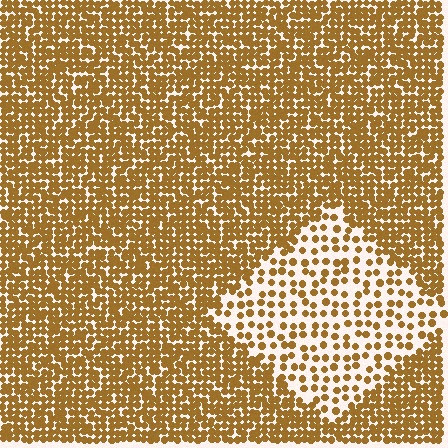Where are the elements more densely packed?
The elements are more densely packed outside the diamond boundary.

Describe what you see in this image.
The image contains small brown elements arranged at two different densities. A diamond-shaped region is visible where the elements are less densely packed than the surrounding area.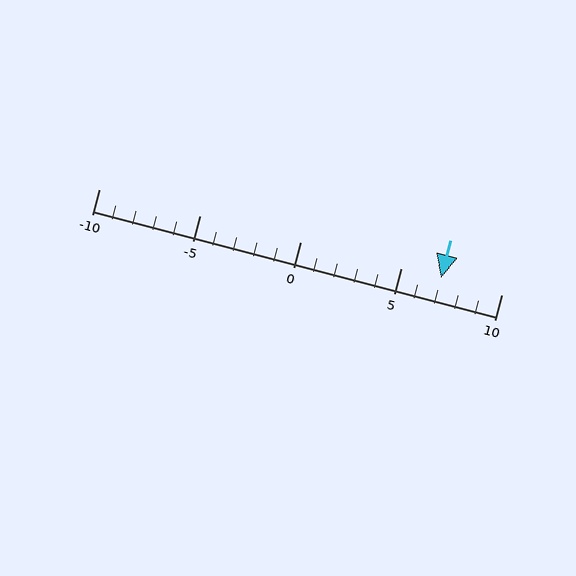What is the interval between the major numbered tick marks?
The major tick marks are spaced 5 units apart.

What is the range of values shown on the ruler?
The ruler shows values from -10 to 10.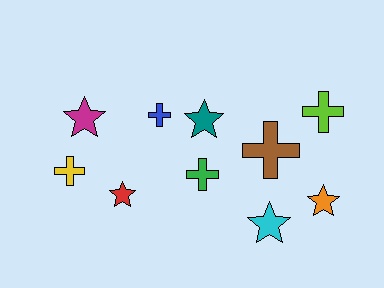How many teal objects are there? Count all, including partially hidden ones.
There is 1 teal object.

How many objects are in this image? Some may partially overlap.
There are 10 objects.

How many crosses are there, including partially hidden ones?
There are 5 crosses.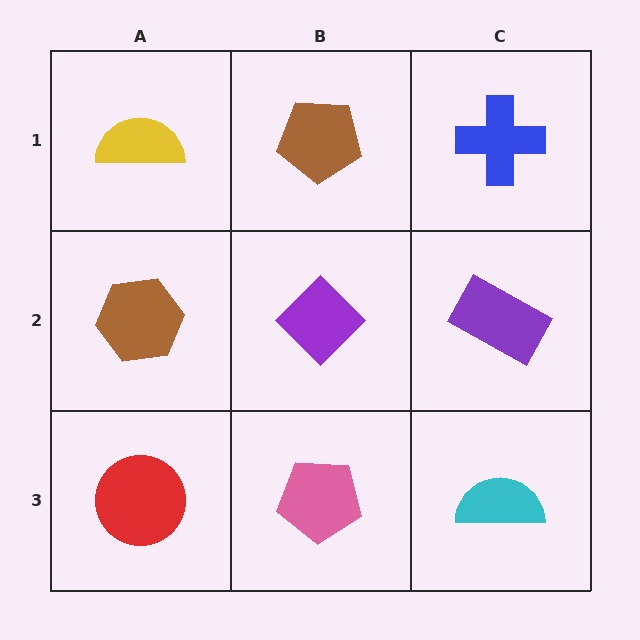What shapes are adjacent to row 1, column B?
A purple diamond (row 2, column B), a yellow semicircle (row 1, column A), a blue cross (row 1, column C).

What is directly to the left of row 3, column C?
A pink pentagon.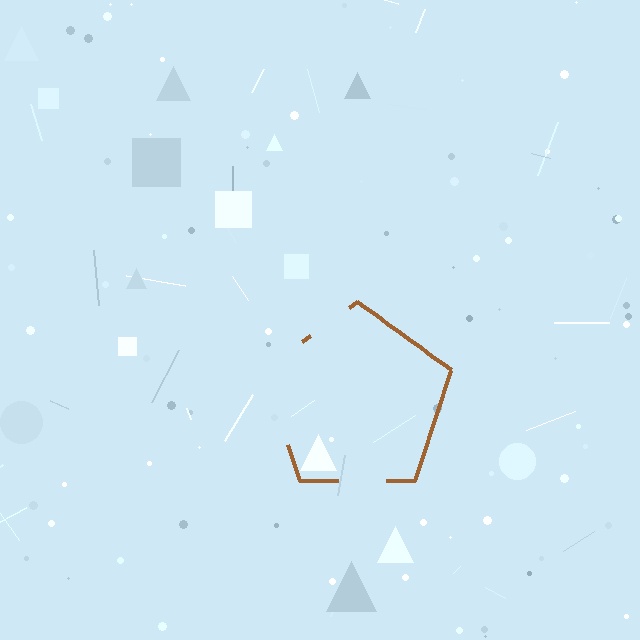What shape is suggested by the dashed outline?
The dashed outline suggests a pentagon.